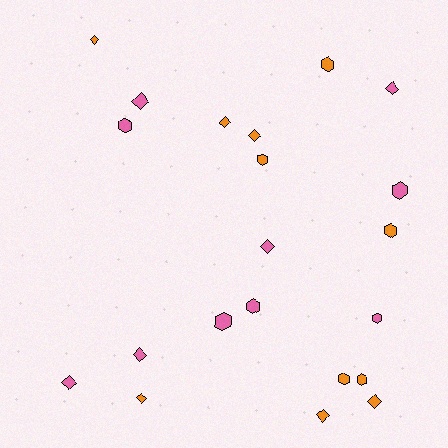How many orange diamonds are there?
There are 6 orange diamonds.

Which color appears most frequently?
Orange, with 11 objects.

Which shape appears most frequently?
Diamond, with 11 objects.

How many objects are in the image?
There are 21 objects.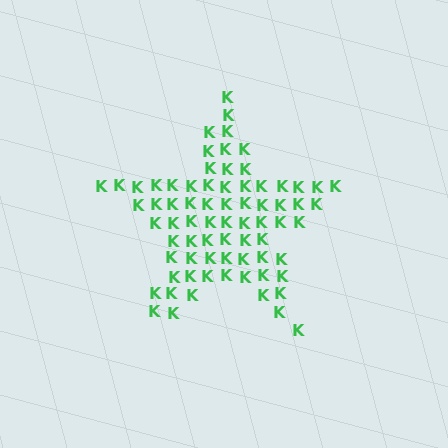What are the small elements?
The small elements are letter K's.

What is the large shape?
The large shape is a star.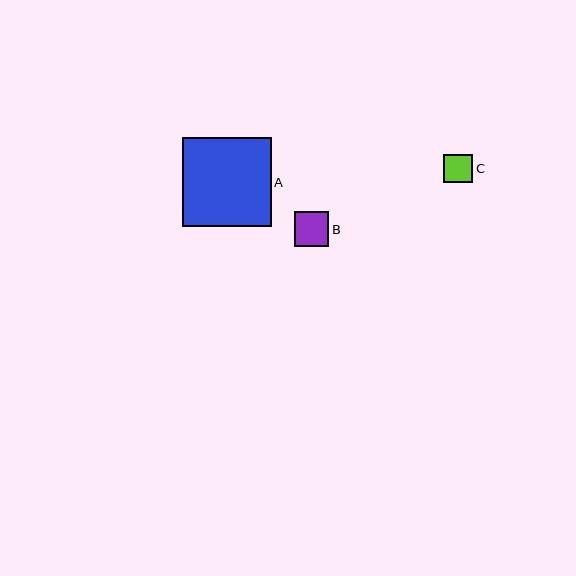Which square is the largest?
Square A is the largest with a size of approximately 89 pixels.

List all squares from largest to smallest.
From largest to smallest: A, B, C.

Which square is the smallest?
Square C is the smallest with a size of approximately 29 pixels.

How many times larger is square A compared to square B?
Square A is approximately 2.5 times the size of square B.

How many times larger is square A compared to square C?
Square A is approximately 3.1 times the size of square C.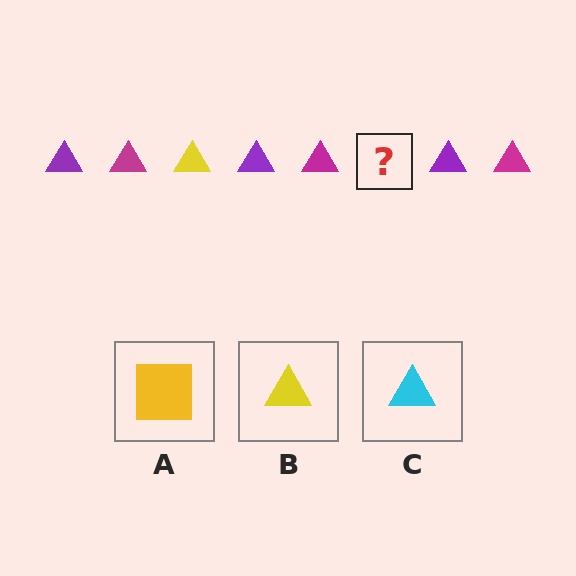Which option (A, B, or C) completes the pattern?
B.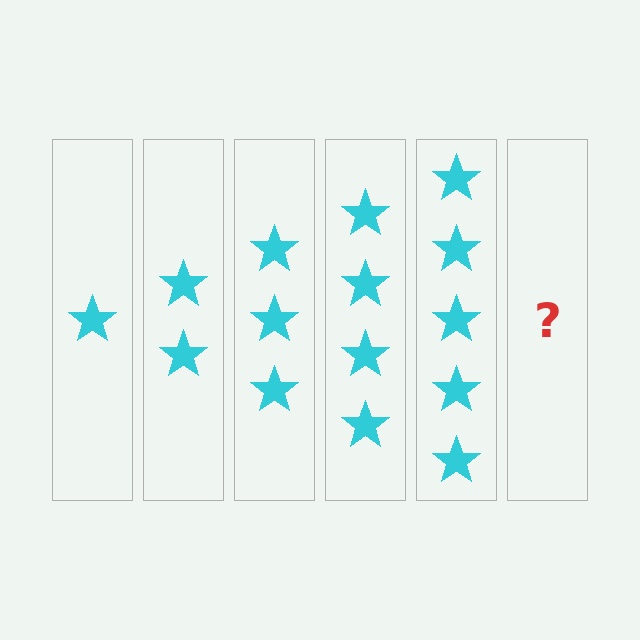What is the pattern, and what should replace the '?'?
The pattern is that each step adds one more star. The '?' should be 6 stars.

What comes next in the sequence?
The next element should be 6 stars.